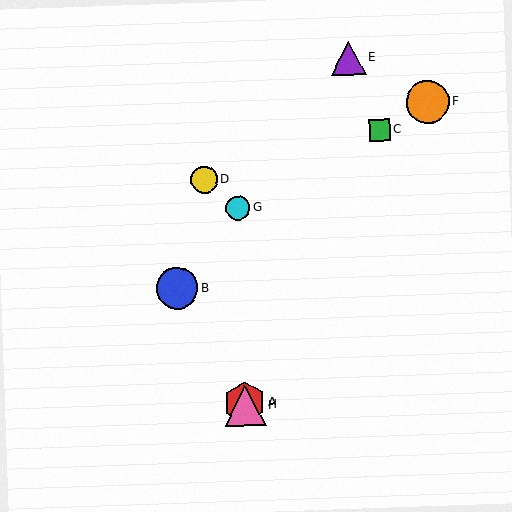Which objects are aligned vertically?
Objects A, G, H are aligned vertically.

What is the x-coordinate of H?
Object H is at x≈245.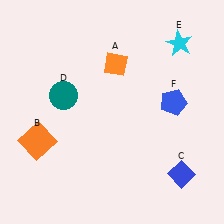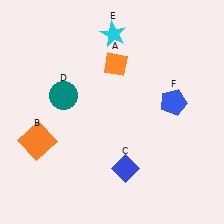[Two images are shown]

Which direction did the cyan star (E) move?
The cyan star (E) moved left.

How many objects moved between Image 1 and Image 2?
2 objects moved between the two images.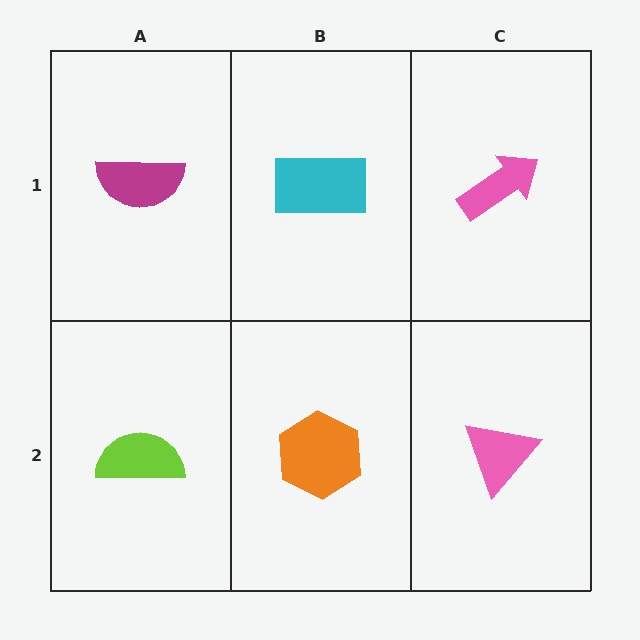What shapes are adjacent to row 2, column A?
A magenta semicircle (row 1, column A), an orange hexagon (row 2, column B).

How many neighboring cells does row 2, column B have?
3.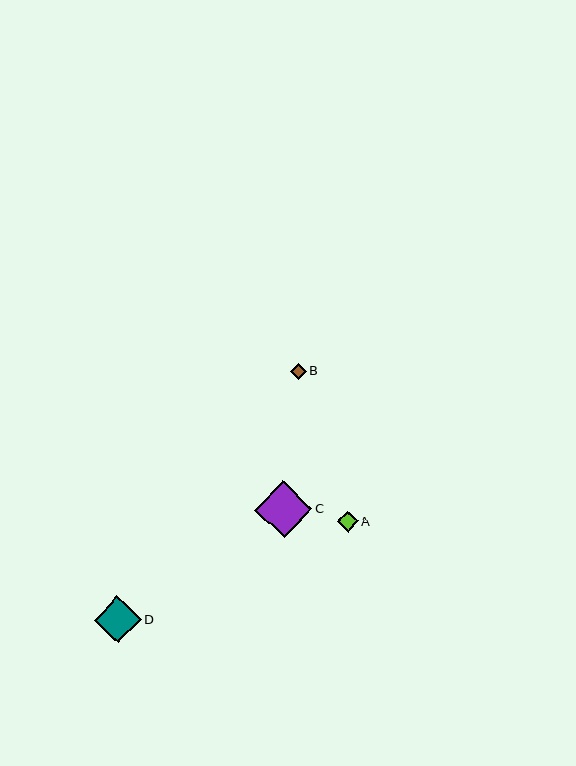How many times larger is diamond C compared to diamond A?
Diamond C is approximately 2.8 times the size of diamond A.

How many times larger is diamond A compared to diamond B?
Diamond A is approximately 1.3 times the size of diamond B.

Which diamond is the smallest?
Diamond B is the smallest with a size of approximately 16 pixels.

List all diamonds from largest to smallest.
From largest to smallest: C, D, A, B.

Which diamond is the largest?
Diamond C is the largest with a size of approximately 57 pixels.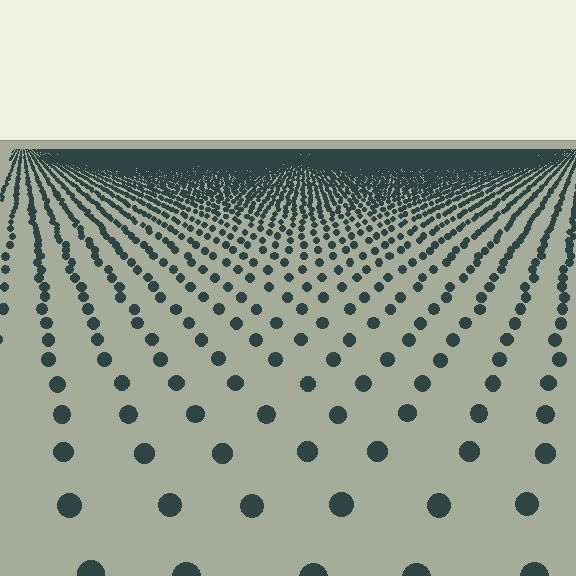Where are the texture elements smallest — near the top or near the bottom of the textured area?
Near the top.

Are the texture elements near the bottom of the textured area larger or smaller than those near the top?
Larger. Near the bottom, elements are closer to the viewer and appear at a bigger on-screen size.